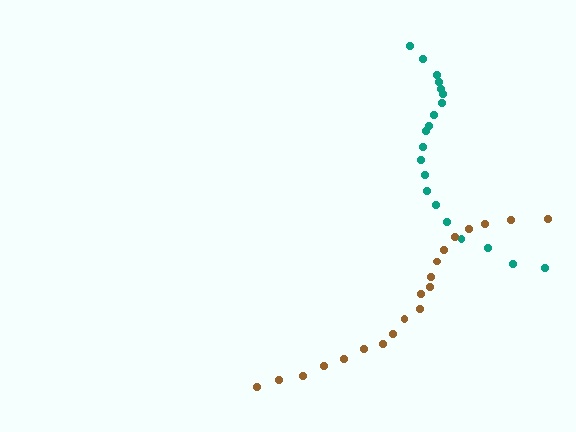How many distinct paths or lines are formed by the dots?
There are 2 distinct paths.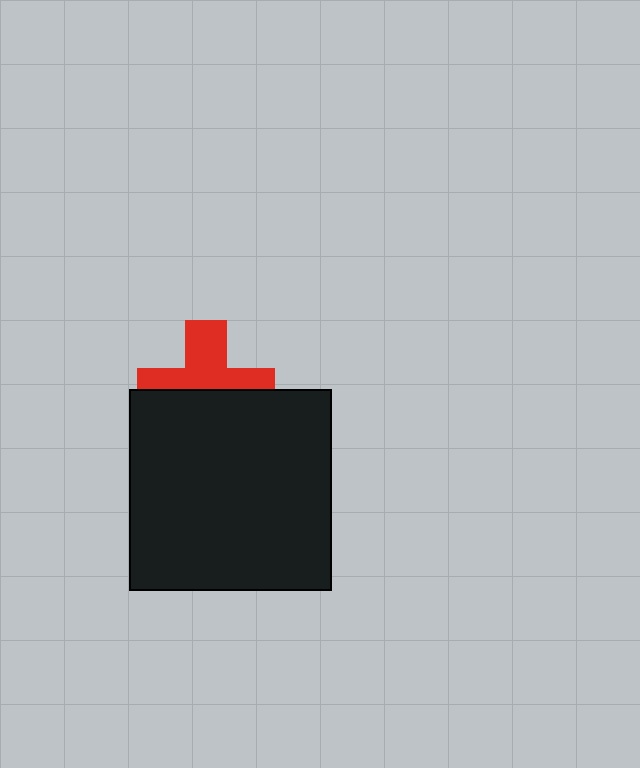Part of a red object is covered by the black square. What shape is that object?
It is a cross.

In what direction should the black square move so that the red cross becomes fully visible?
The black square should move down. That is the shortest direction to clear the overlap and leave the red cross fully visible.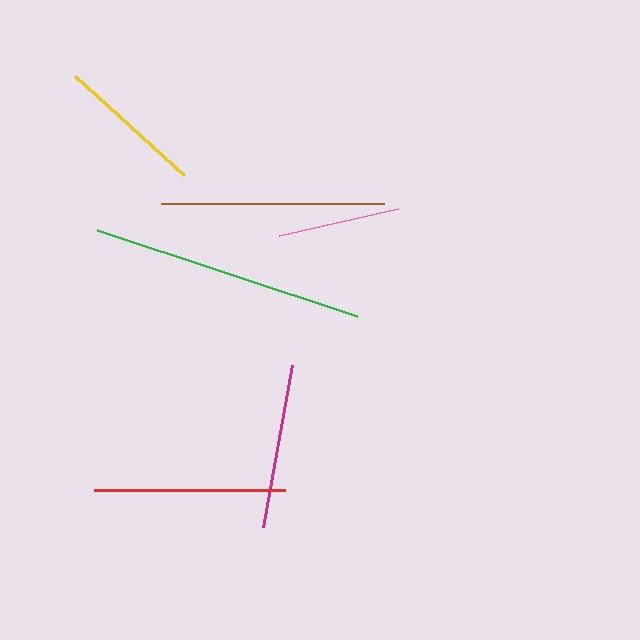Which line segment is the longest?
The green line is the longest at approximately 274 pixels.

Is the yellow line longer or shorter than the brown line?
The brown line is longer than the yellow line.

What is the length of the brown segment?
The brown segment is approximately 223 pixels long.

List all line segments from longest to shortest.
From longest to shortest: green, brown, red, magenta, yellow, pink.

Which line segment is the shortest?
The pink line is the shortest at approximately 123 pixels.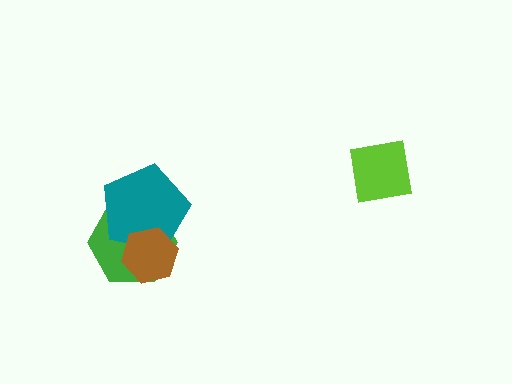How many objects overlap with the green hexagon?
2 objects overlap with the green hexagon.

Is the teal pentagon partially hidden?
Yes, it is partially covered by another shape.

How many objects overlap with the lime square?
0 objects overlap with the lime square.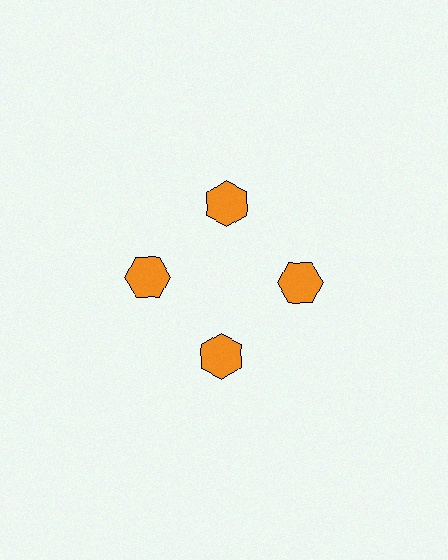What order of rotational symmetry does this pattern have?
This pattern has 4-fold rotational symmetry.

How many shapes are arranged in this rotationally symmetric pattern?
There are 4 shapes, arranged in 4 groups of 1.